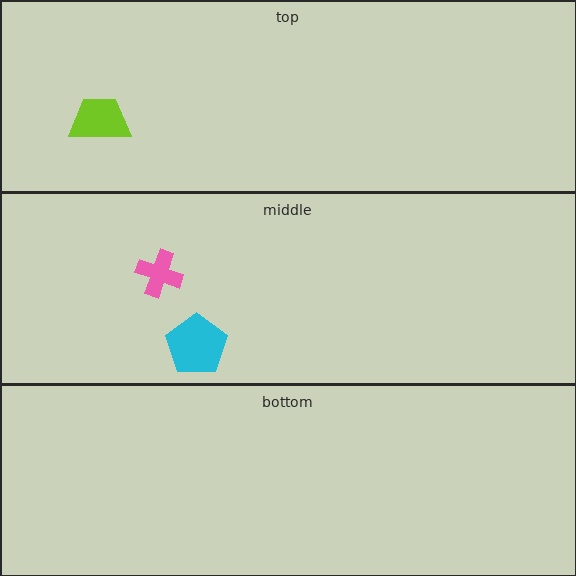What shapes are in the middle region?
The cyan pentagon, the pink cross.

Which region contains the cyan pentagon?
The middle region.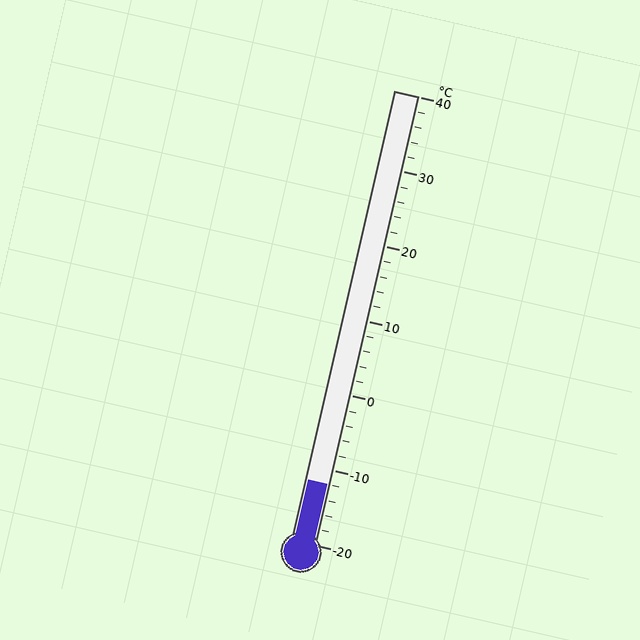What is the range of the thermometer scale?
The thermometer scale ranges from -20°C to 40°C.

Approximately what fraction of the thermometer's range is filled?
The thermometer is filled to approximately 15% of its range.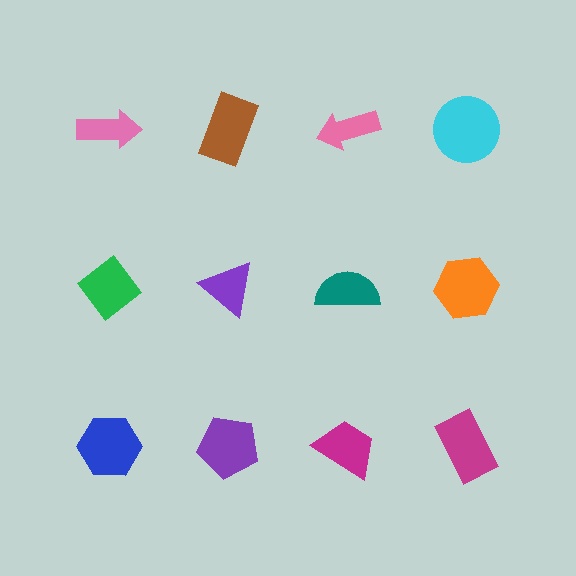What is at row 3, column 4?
A magenta rectangle.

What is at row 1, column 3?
A pink arrow.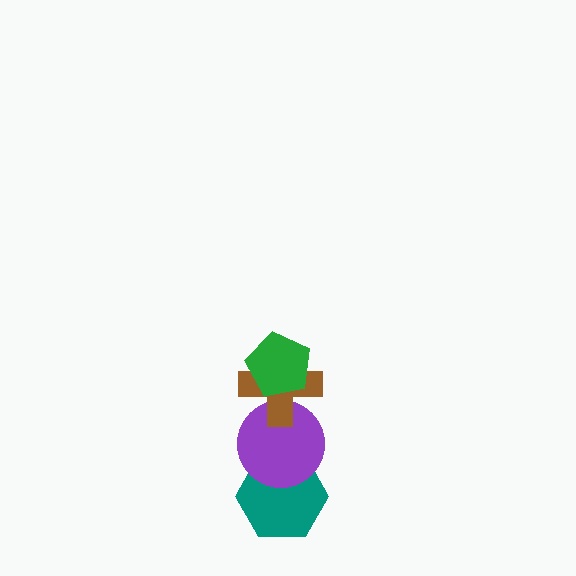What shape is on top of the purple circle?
The brown cross is on top of the purple circle.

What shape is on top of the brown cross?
The green pentagon is on top of the brown cross.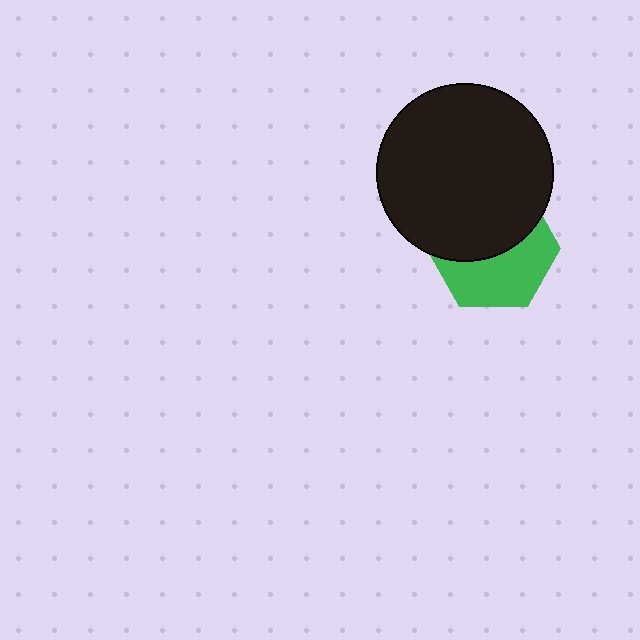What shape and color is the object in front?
The object in front is a black circle.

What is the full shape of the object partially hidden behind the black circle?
The partially hidden object is a green hexagon.